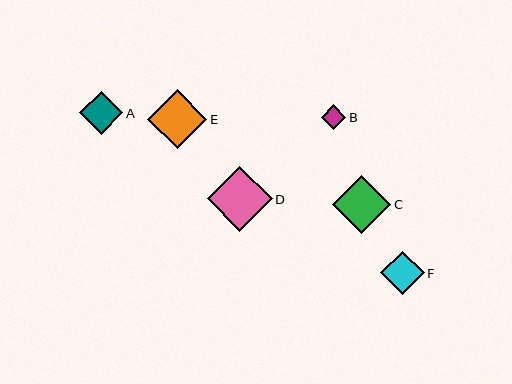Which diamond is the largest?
Diamond D is the largest with a size of approximately 65 pixels.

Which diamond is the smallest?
Diamond B is the smallest with a size of approximately 24 pixels.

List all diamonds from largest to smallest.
From largest to smallest: D, E, C, F, A, B.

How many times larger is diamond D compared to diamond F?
Diamond D is approximately 1.5 times the size of diamond F.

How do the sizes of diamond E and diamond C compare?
Diamond E and diamond C are approximately the same size.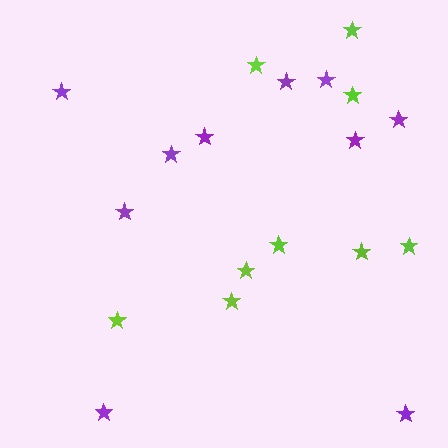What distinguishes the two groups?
There are 2 groups: one group of purple stars (10) and one group of lime stars (9).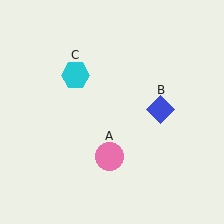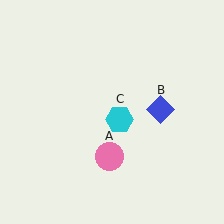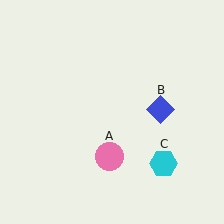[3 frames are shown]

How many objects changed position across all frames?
1 object changed position: cyan hexagon (object C).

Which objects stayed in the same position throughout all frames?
Pink circle (object A) and blue diamond (object B) remained stationary.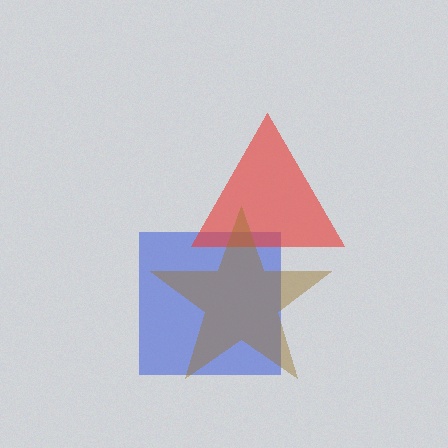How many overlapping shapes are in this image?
There are 3 overlapping shapes in the image.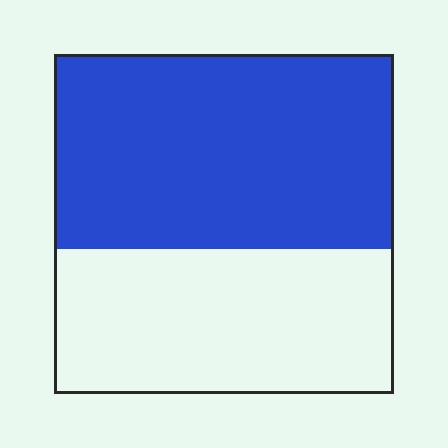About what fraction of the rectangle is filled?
About three fifths (3/5).